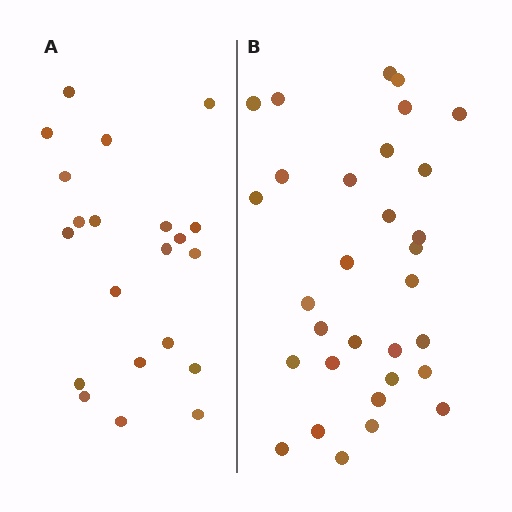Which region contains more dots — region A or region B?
Region B (the right region) has more dots.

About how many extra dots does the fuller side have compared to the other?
Region B has roughly 10 or so more dots than region A.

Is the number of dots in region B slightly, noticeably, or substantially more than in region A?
Region B has substantially more. The ratio is roughly 1.5 to 1.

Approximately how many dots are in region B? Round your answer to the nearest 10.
About 30 dots. (The exact count is 31, which rounds to 30.)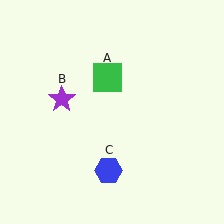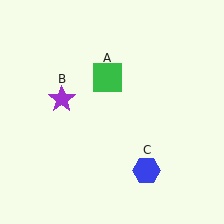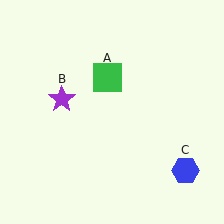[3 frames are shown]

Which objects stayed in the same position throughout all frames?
Green square (object A) and purple star (object B) remained stationary.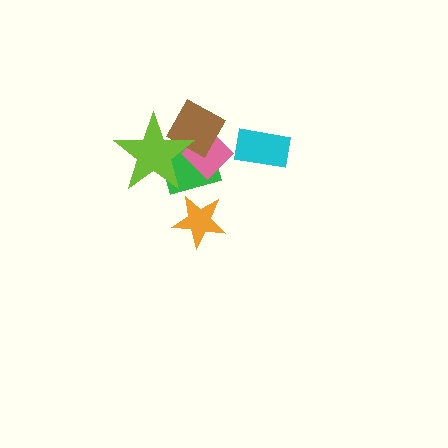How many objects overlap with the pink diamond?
3 objects overlap with the pink diamond.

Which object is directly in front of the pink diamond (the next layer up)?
The brown diamond is directly in front of the pink diamond.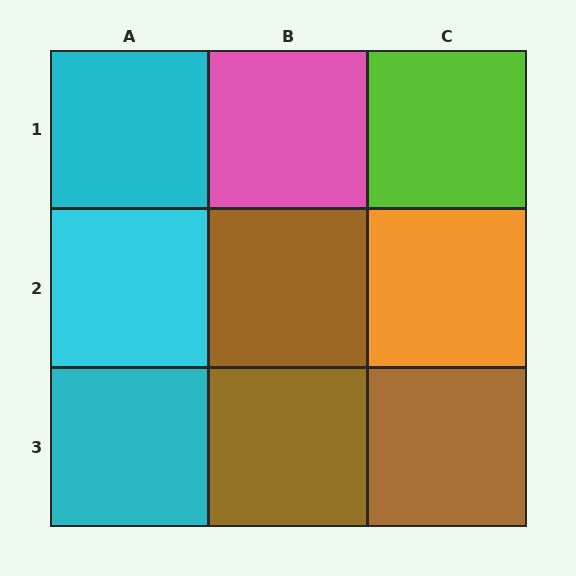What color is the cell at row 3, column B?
Brown.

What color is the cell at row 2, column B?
Brown.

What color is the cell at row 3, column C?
Brown.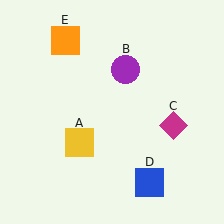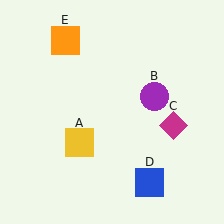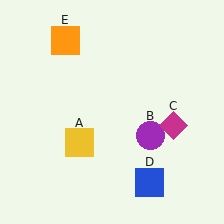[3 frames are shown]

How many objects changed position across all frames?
1 object changed position: purple circle (object B).